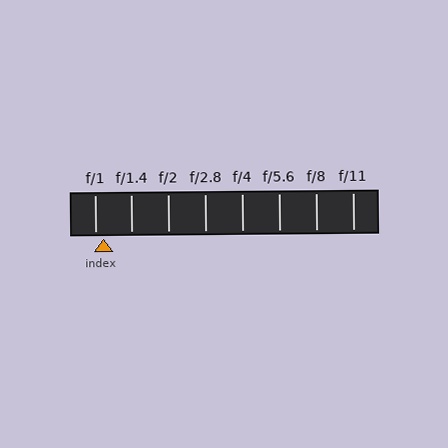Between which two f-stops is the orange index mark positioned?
The index mark is between f/1 and f/1.4.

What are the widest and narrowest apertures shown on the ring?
The widest aperture shown is f/1 and the narrowest is f/11.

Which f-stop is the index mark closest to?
The index mark is closest to f/1.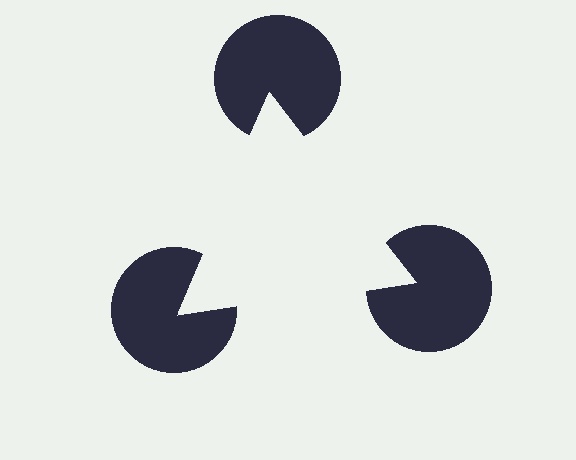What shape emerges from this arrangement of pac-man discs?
An illusory triangle — its edges are inferred from the aligned wedge cuts in the pac-man discs, not physically drawn.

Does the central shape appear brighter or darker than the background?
It typically appears slightly brighter than the background, even though no actual brightness change is drawn.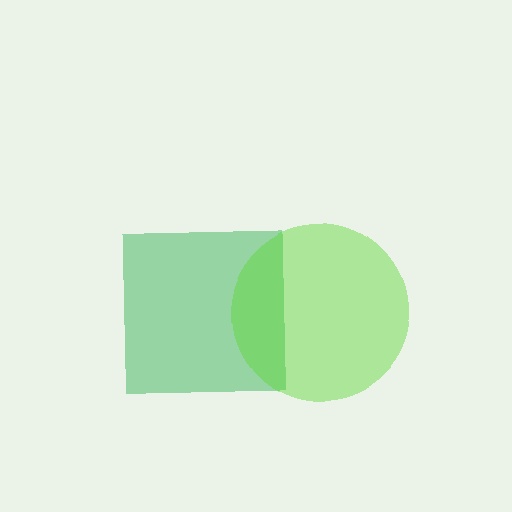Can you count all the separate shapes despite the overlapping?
Yes, there are 2 separate shapes.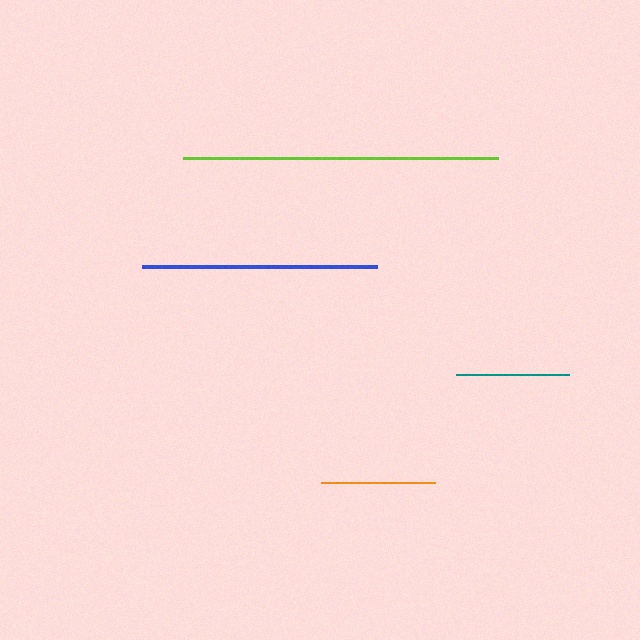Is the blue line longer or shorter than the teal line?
The blue line is longer than the teal line.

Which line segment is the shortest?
The teal line is the shortest at approximately 113 pixels.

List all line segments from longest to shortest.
From longest to shortest: lime, blue, orange, teal.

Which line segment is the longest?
The lime line is the longest at approximately 314 pixels.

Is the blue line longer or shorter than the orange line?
The blue line is longer than the orange line.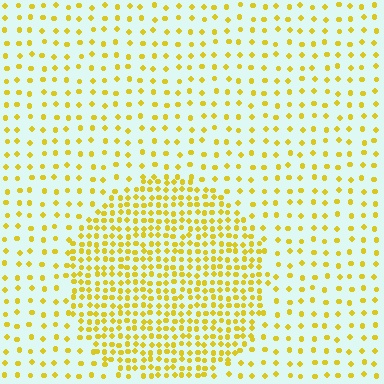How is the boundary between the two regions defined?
The boundary is defined by a change in element density (approximately 2.5x ratio). All elements are the same color, size, and shape.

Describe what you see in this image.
The image contains small yellow elements arranged at two different densities. A circle-shaped region is visible where the elements are more densely packed than the surrounding area.